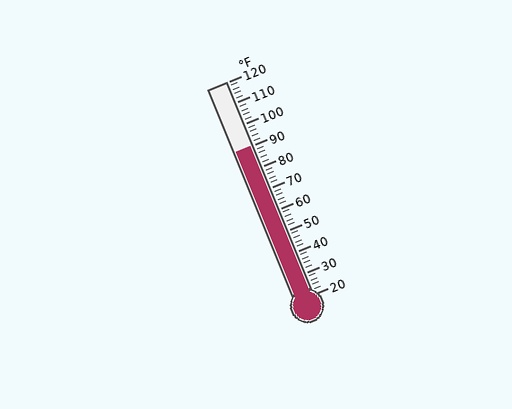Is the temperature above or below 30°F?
The temperature is above 30°F.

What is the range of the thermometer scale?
The thermometer scale ranges from 20°F to 120°F.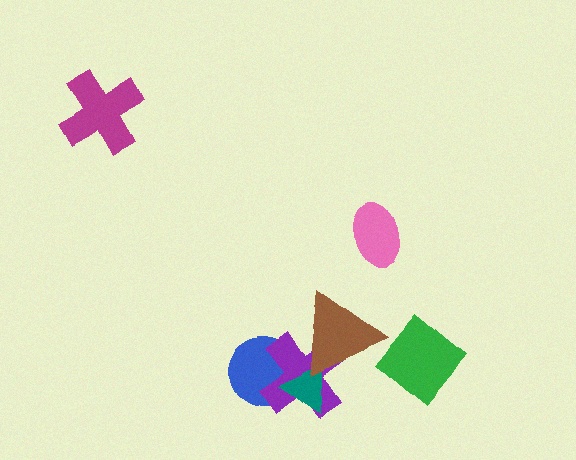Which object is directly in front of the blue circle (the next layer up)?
The purple cross is directly in front of the blue circle.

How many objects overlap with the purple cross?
3 objects overlap with the purple cross.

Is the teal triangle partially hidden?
Yes, it is partially covered by another shape.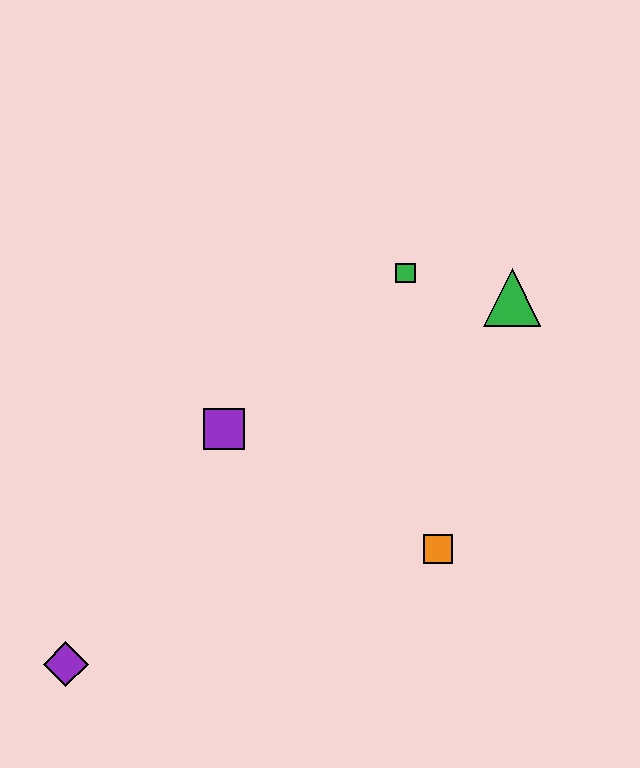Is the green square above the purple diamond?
Yes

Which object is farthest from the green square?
The purple diamond is farthest from the green square.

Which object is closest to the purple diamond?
The purple square is closest to the purple diamond.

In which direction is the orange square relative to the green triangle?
The orange square is below the green triangle.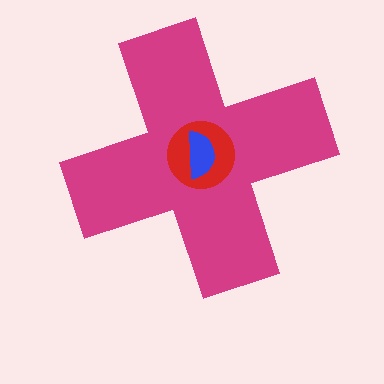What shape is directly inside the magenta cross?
The red circle.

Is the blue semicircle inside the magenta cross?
Yes.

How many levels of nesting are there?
3.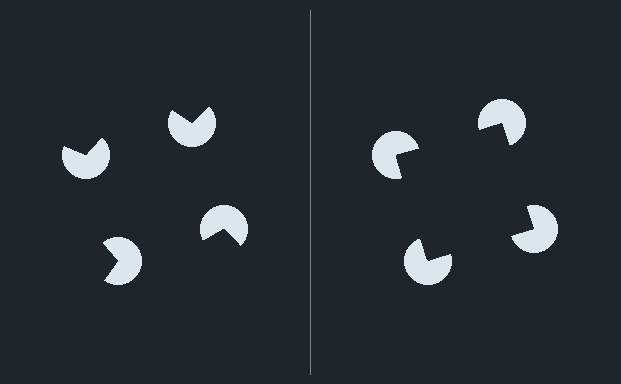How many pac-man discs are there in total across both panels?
8 — 4 on each side.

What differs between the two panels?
The pac-man discs are positioned identically on both sides; only the wedge orientations differ. On the right they align to a square; on the left they are misaligned.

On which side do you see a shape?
An illusory square appears on the right side. On the left side the wedge cuts are rotated, so no coherent shape forms.